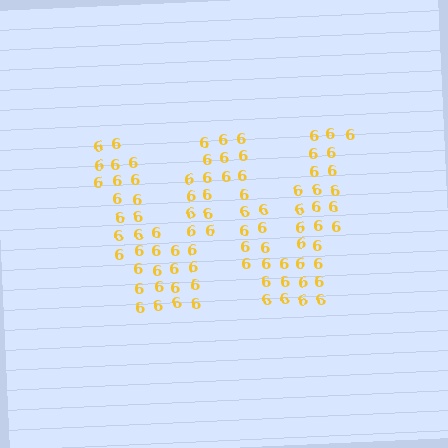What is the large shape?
The large shape is the letter W.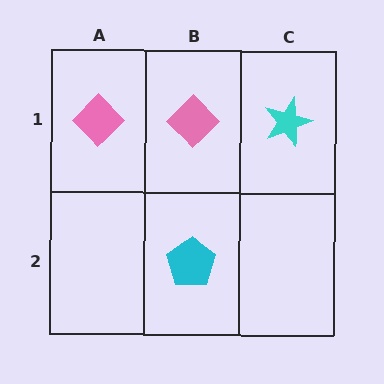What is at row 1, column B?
A pink diamond.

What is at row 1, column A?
A pink diamond.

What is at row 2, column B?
A cyan pentagon.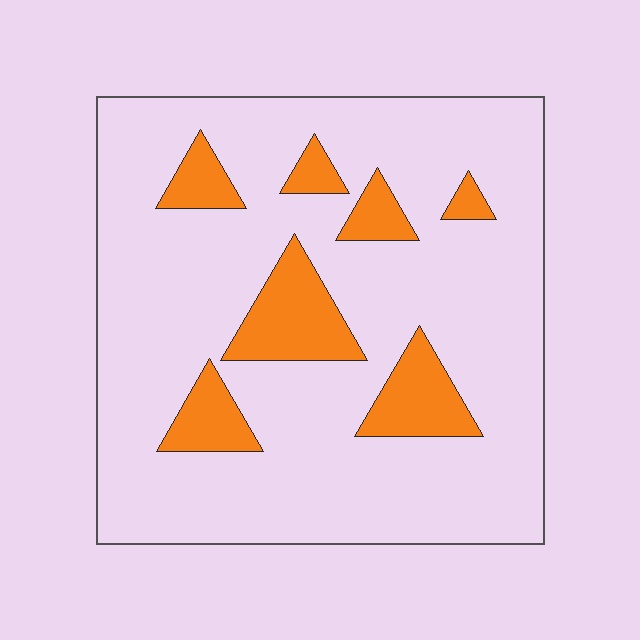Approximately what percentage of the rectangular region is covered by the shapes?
Approximately 15%.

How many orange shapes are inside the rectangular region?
7.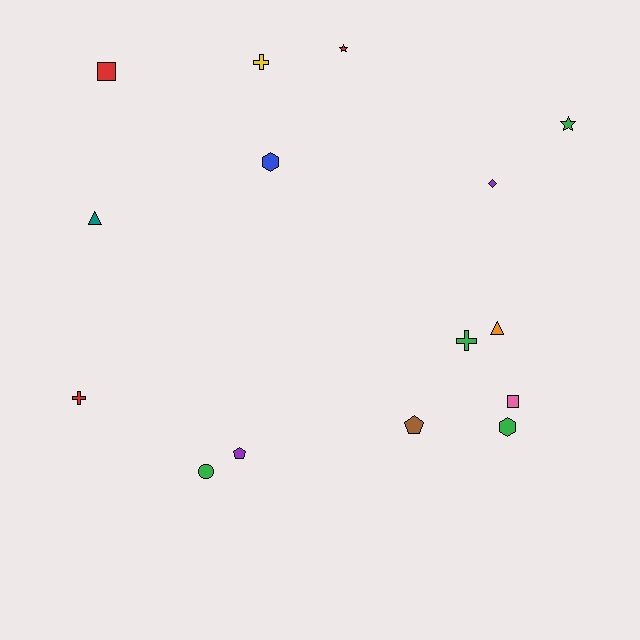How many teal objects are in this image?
There is 1 teal object.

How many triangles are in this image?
There are 2 triangles.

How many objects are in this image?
There are 15 objects.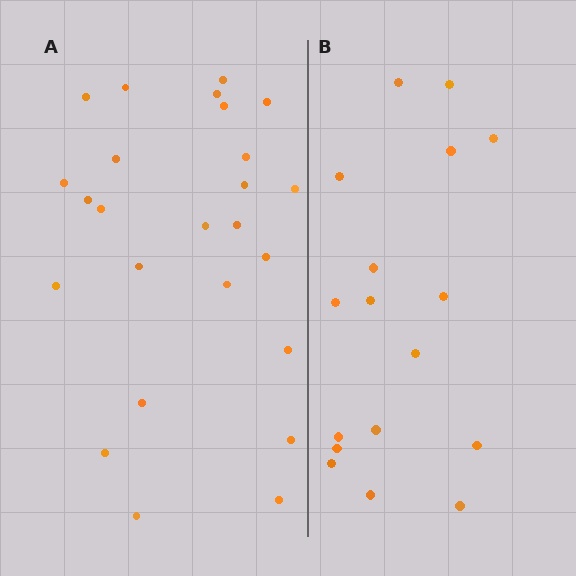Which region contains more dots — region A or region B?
Region A (the left region) has more dots.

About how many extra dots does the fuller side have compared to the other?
Region A has roughly 8 or so more dots than region B.